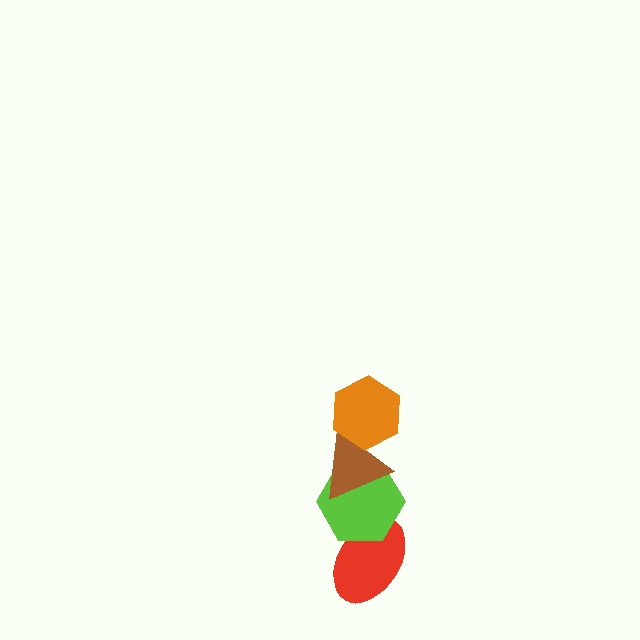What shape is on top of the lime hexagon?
The brown triangle is on top of the lime hexagon.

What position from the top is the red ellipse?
The red ellipse is 4th from the top.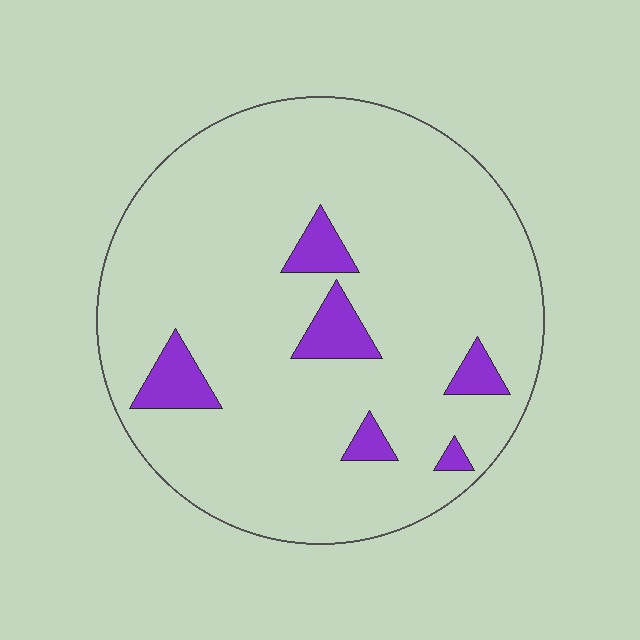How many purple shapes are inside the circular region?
6.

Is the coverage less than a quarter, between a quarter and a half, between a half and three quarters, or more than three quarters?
Less than a quarter.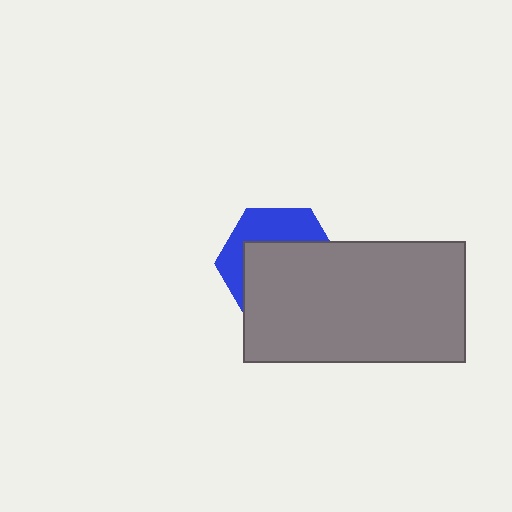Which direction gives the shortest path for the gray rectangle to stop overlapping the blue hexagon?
Moving down gives the shortest separation.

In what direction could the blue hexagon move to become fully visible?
The blue hexagon could move up. That would shift it out from behind the gray rectangle entirely.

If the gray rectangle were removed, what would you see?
You would see the complete blue hexagon.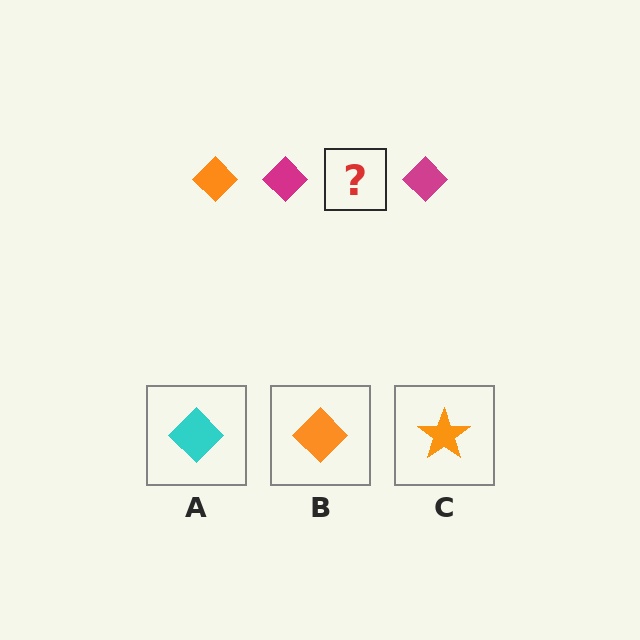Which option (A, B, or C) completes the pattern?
B.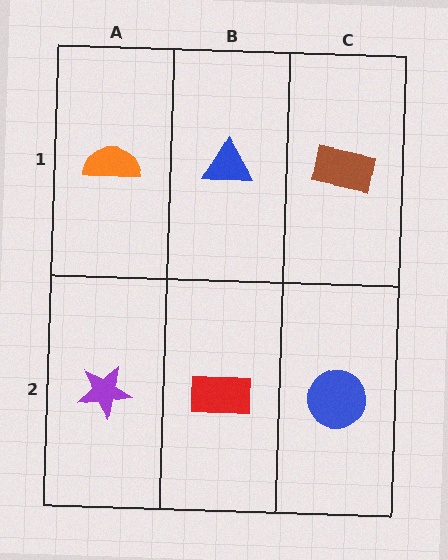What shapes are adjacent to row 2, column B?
A blue triangle (row 1, column B), a purple star (row 2, column A), a blue circle (row 2, column C).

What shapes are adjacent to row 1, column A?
A purple star (row 2, column A), a blue triangle (row 1, column B).